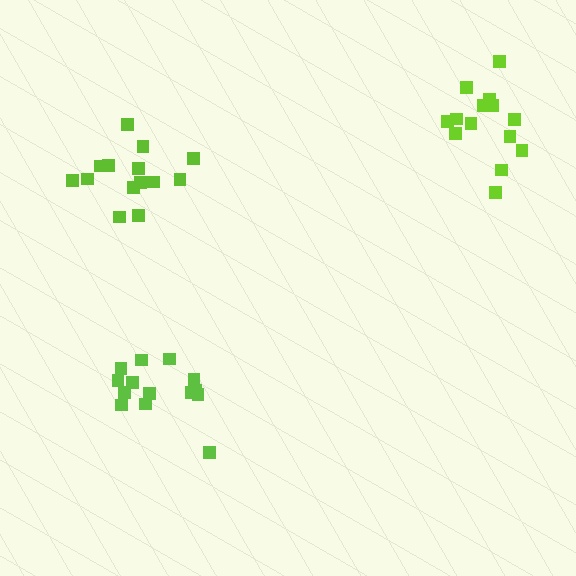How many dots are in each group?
Group 1: 14 dots, Group 2: 14 dots, Group 3: 14 dots (42 total).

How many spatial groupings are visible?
There are 3 spatial groupings.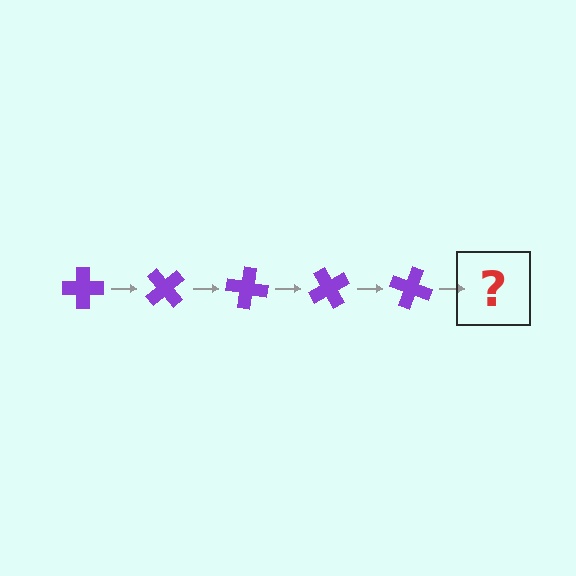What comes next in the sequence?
The next element should be a purple cross rotated 250 degrees.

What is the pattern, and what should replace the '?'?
The pattern is that the cross rotates 50 degrees each step. The '?' should be a purple cross rotated 250 degrees.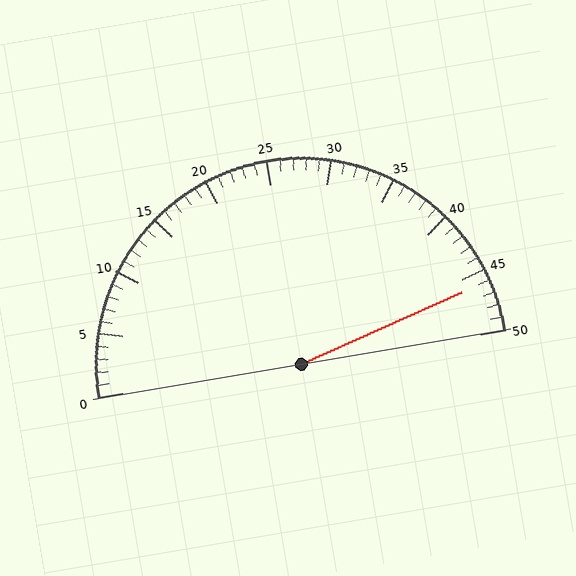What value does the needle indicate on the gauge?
The needle indicates approximately 46.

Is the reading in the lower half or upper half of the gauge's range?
The reading is in the upper half of the range (0 to 50).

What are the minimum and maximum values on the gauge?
The gauge ranges from 0 to 50.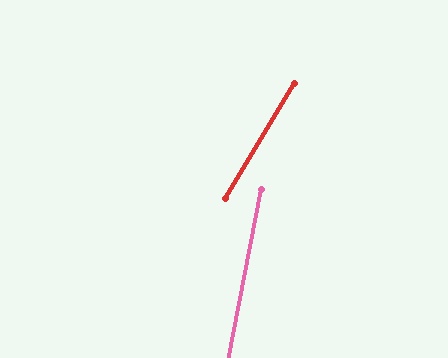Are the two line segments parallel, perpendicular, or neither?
Neither parallel nor perpendicular — they differ by about 20°.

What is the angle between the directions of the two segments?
Approximately 20 degrees.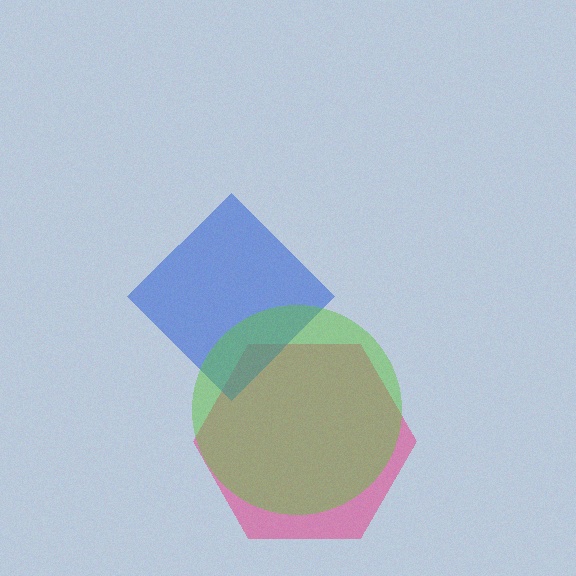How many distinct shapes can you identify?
There are 3 distinct shapes: a pink hexagon, a blue diamond, a lime circle.